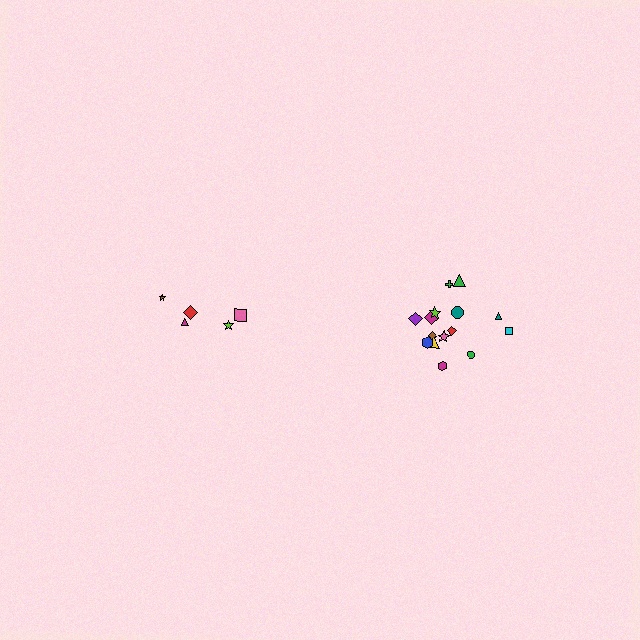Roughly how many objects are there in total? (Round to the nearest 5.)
Roughly 20 objects in total.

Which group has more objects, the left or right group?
The right group.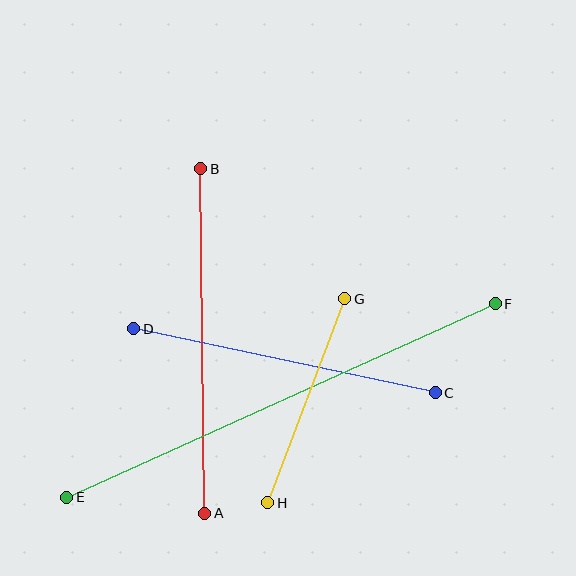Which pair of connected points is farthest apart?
Points E and F are farthest apart.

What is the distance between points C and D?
The distance is approximately 308 pixels.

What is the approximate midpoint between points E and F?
The midpoint is at approximately (281, 401) pixels.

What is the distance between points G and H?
The distance is approximately 218 pixels.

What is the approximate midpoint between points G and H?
The midpoint is at approximately (306, 401) pixels.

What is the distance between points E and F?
The distance is approximately 470 pixels.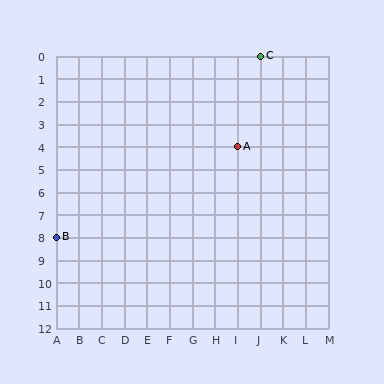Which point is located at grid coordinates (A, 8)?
Point B is at (A, 8).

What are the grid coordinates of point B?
Point B is at grid coordinates (A, 8).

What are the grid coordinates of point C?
Point C is at grid coordinates (J, 0).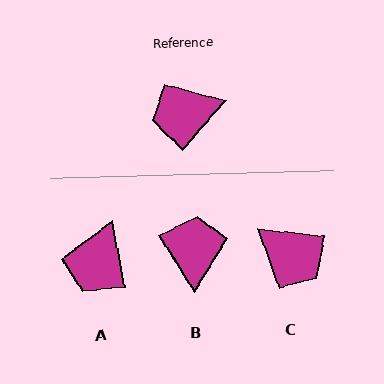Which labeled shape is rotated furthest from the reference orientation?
C, about 125 degrees away.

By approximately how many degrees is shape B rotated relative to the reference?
Approximately 107 degrees clockwise.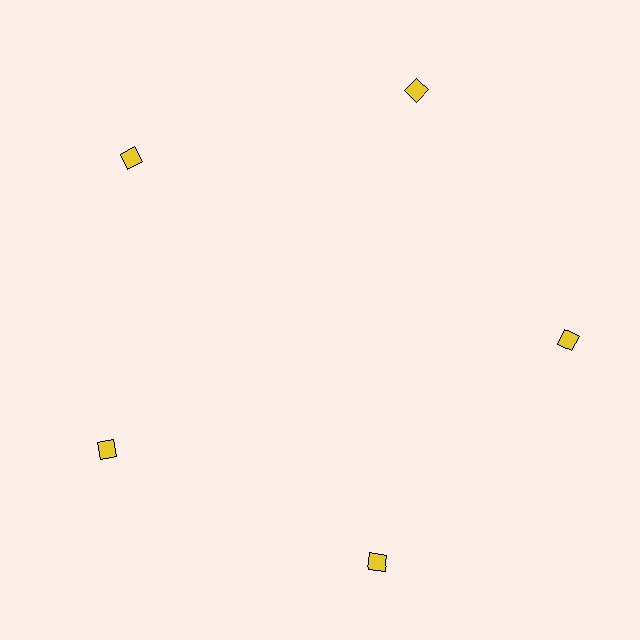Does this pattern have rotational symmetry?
Yes, this pattern has 5-fold rotational symmetry. It looks the same after rotating 72 degrees around the center.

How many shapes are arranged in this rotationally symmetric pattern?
There are 5 shapes, arranged in 5 groups of 1.